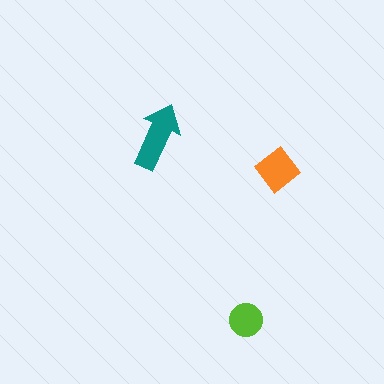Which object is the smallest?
The lime circle.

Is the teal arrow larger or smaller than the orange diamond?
Larger.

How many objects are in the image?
There are 3 objects in the image.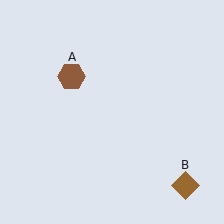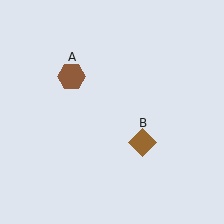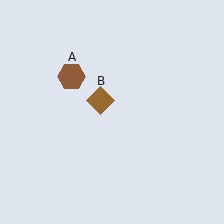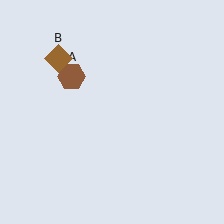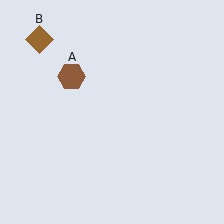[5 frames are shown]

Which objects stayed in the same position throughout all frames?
Brown hexagon (object A) remained stationary.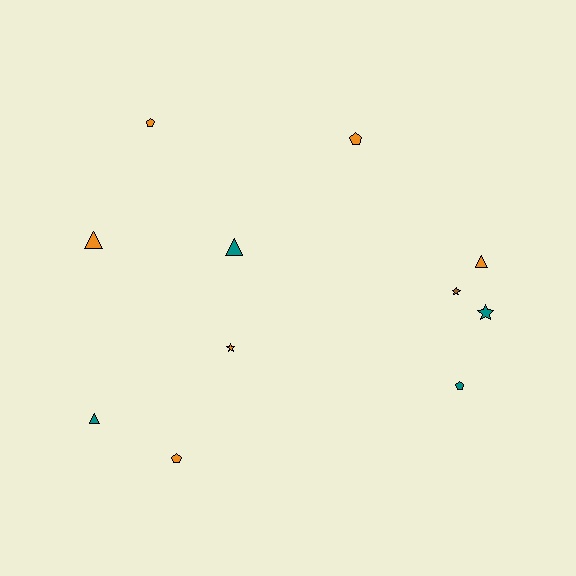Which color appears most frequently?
Orange, with 6 objects.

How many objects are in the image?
There are 11 objects.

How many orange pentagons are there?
There are 3 orange pentagons.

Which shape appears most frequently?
Pentagon, with 4 objects.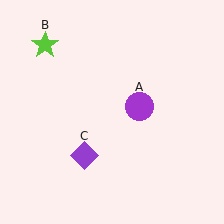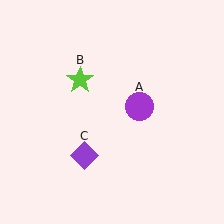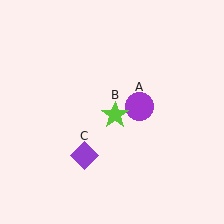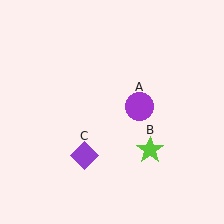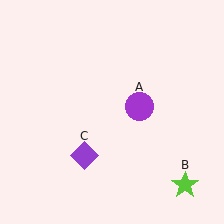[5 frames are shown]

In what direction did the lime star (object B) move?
The lime star (object B) moved down and to the right.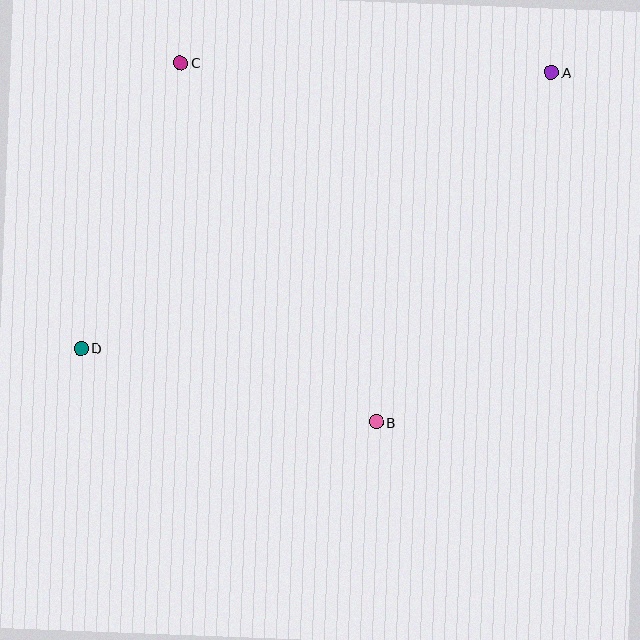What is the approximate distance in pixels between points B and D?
The distance between B and D is approximately 304 pixels.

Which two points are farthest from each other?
Points A and D are farthest from each other.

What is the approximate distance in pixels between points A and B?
The distance between A and B is approximately 391 pixels.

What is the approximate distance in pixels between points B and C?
The distance between B and C is approximately 409 pixels.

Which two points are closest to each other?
Points C and D are closest to each other.